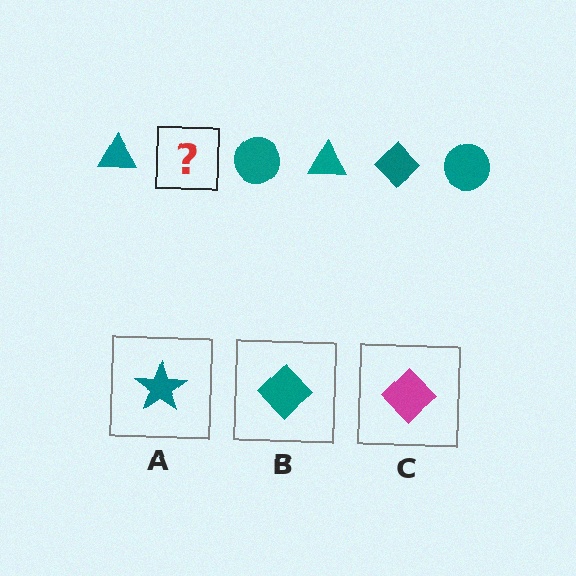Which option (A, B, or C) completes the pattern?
B.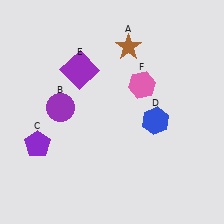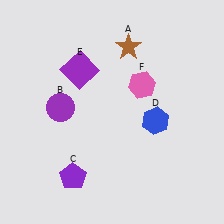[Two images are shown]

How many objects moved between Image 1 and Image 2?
1 object moved between the two images.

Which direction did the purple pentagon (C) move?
The purple pentagon (C) moved right.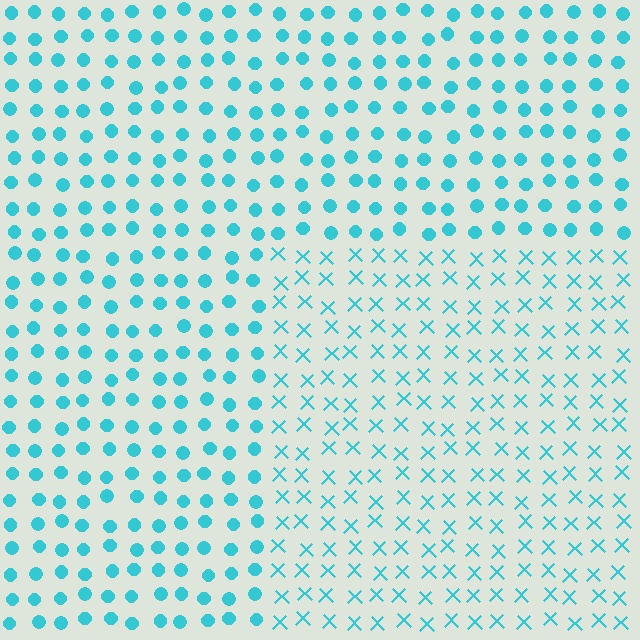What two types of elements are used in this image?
The image uses X marks inside the rectangle region and circles outside it.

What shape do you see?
I see a rectangle.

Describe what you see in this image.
The image is filled with small cyan elements arranged in a uniform grid. A rectangle-shaped region contains X marks, while the surrounding area contains circles. The boundary is defined purely by the change in element shape.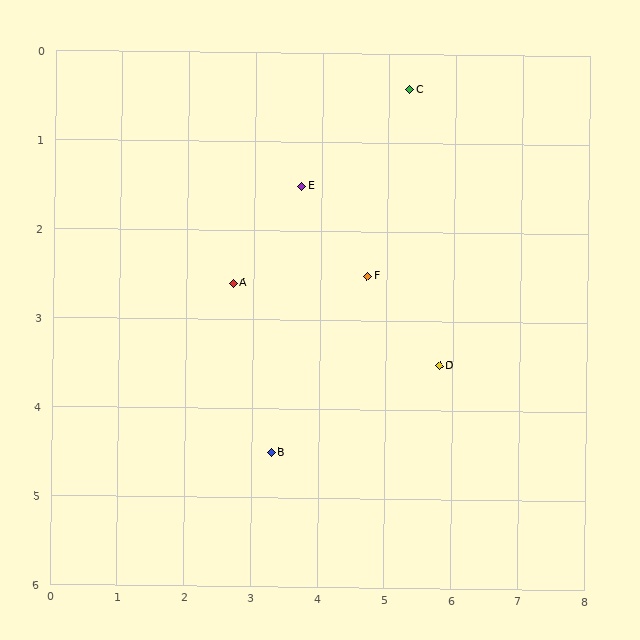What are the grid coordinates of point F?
Point F is at approximately (4.7, 2.5).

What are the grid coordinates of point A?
Point A is at approximately (2.7, 2.6).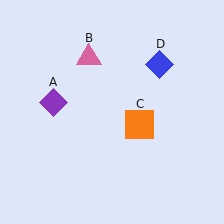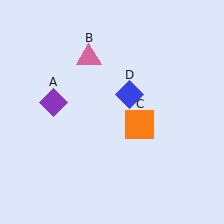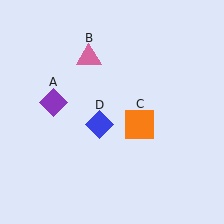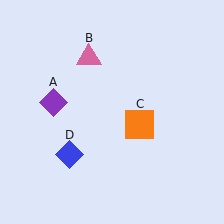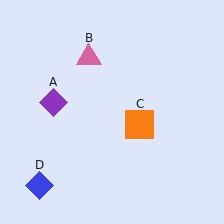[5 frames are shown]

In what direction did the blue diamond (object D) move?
The blue diamond (object D) moved down and to the left.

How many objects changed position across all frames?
1 object changed position: blue diamond (object D).